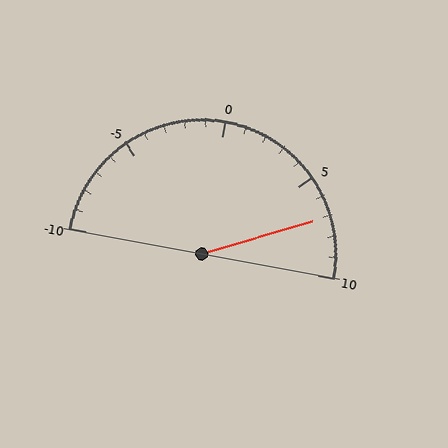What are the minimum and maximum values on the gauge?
The gauge ranges from -10 to 10.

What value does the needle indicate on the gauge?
The needle indicates approximately 7.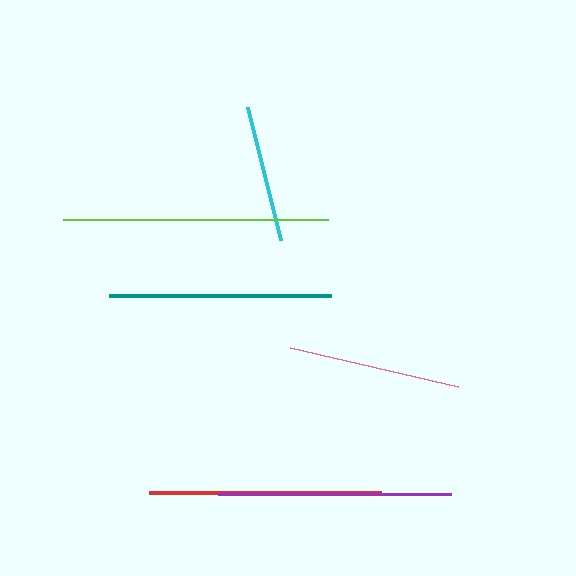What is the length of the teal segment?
The teal segment is approximately 222 pixels long.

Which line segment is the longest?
The lime line is the longest at approximately 265 pixels.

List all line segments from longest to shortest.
From longest to shortest: lime, purple, red, teal, pink, cyan.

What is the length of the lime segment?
The lime segment is approximately 265 pixels long.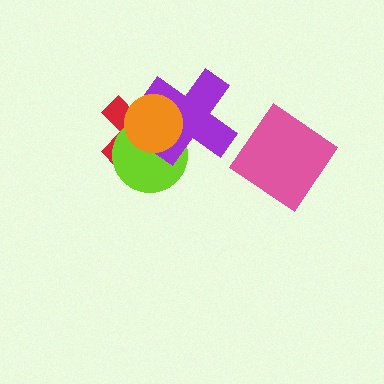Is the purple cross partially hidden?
Yes, it is partially covered by another shape.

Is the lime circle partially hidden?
Yes, it is partially covered by another shape.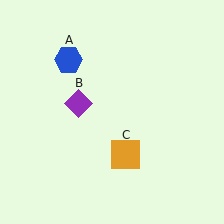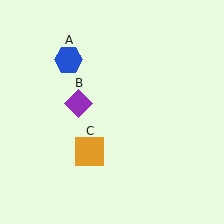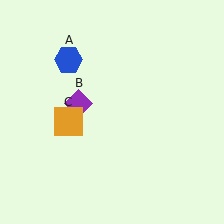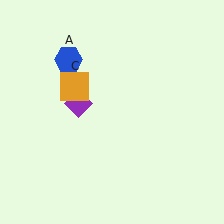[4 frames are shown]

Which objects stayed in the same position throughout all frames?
Blue hexagon (object A) and purple diamond (object B) remained stationary.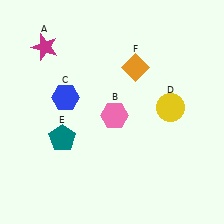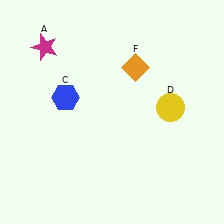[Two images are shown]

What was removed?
The teal pentagon (E), the pink hexagon (B) were removed in Image 2.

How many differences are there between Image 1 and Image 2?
There are 2 differences between the two images.